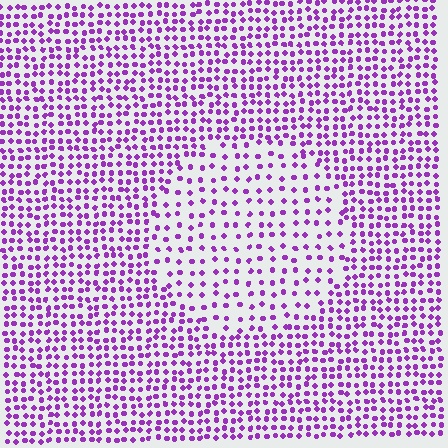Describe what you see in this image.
The image contains small purple elements arranged at two different densities. A circle-shaped region is visible where the elements are less densely packed than the surrounding area.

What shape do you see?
I see a circle.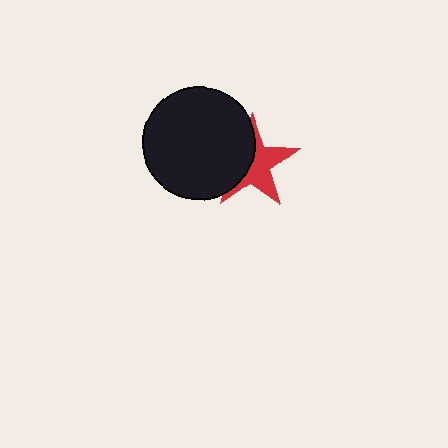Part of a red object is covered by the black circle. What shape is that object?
It is a star.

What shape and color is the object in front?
The object in front is a black circle.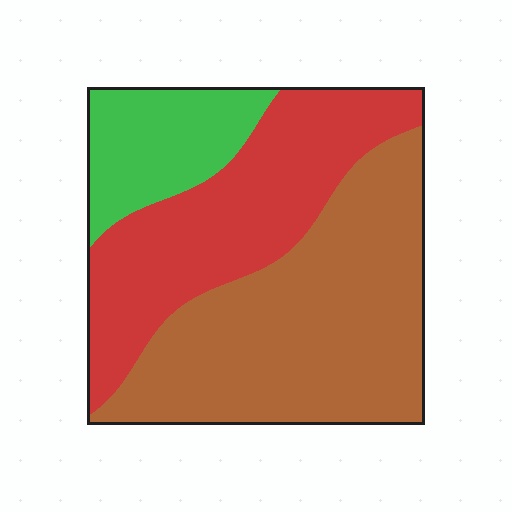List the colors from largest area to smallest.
From largest to smallest: brown, red, green.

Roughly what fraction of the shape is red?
Red covers 35% of the shape.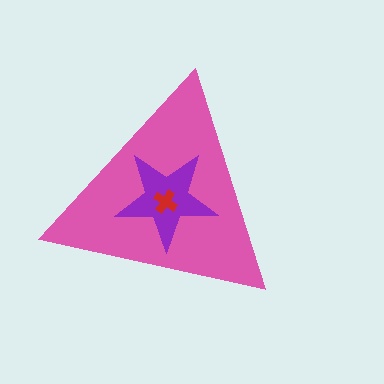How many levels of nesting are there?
3.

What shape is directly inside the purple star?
The red cross.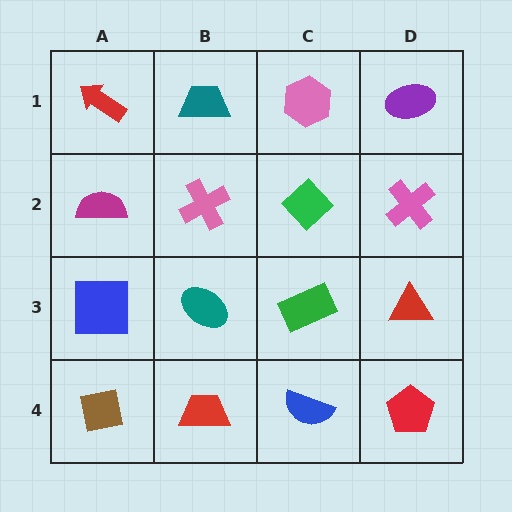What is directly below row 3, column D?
A red pentagon.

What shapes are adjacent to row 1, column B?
A pink cross (row 2, column B), a red arrow (row 1, column A), a pink hexagon (row 1, column C).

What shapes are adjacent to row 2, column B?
A teal trapezoid (row 1, column B), a teal ellipse (row 3, column B), a magenta semicircle (row 2, column A), a green diamond (row 2, column C).